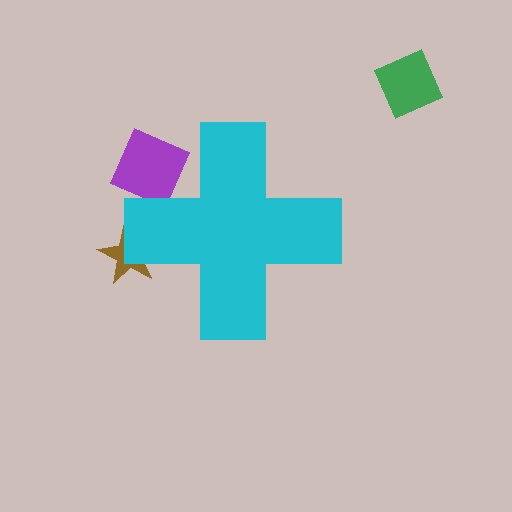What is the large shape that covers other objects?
A cyan cross.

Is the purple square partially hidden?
Yes, the purple square is partially hidden behind the cyan cross.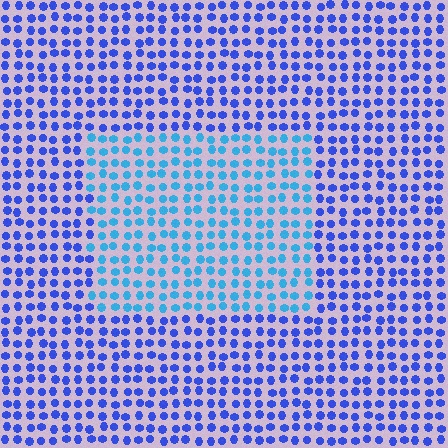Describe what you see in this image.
The image is filled with small blue elements in a uniform arrangement. A rectangle-shaped region is visible where the elements are tinted to a slightly different hue, forming a subtle color boundary.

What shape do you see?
I see a rectangle.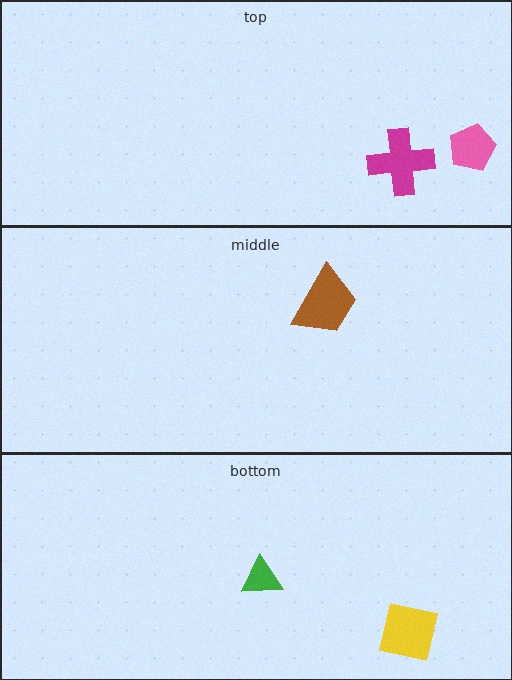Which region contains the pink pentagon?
The top region.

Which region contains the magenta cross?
The top region.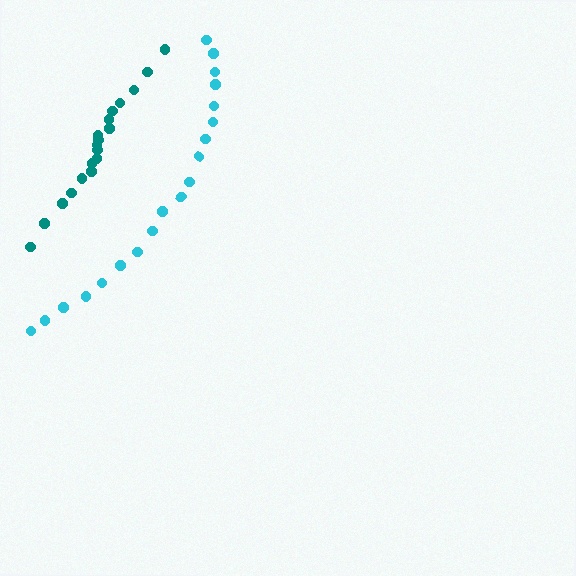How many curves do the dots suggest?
There are 2 distinct paths.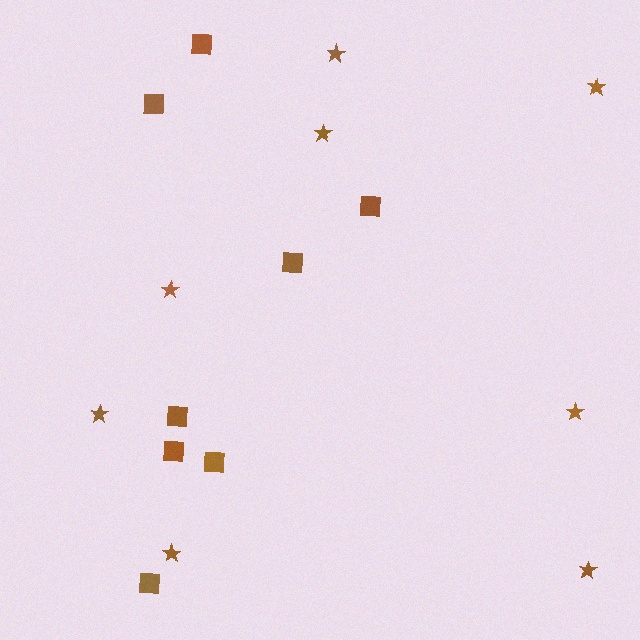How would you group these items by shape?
There are 2 groups: one group of squares (8) and one group of stars (8).